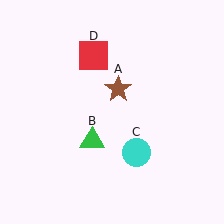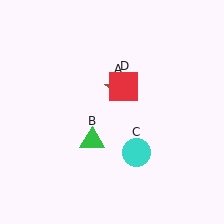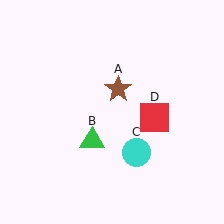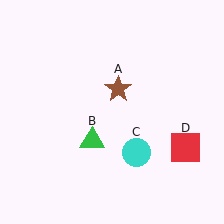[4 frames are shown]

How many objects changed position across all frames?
1 object changed position: red square (object D).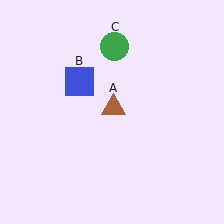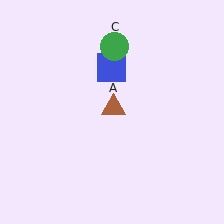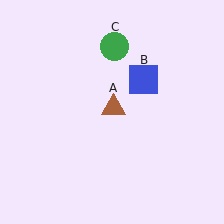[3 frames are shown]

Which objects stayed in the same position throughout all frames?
Brown triangle (object A) and green circle (object C) remained stationary.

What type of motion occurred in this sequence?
The blue square (object B) rotated clockwise around the center of the scene.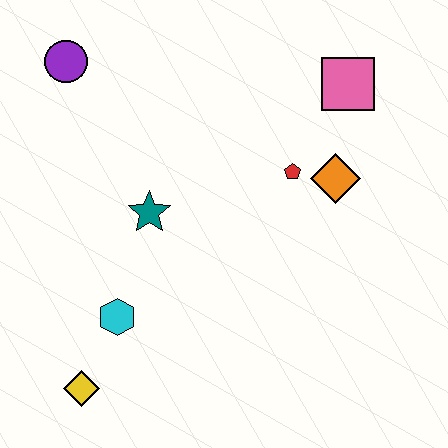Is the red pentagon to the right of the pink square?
No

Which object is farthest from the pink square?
The yellow diamond is farthest from the pink square.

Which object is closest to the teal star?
The cyan hexagon is closest to the teal star.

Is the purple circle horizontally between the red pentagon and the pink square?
No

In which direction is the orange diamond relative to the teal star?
The orange diamond is to the right of the teal star.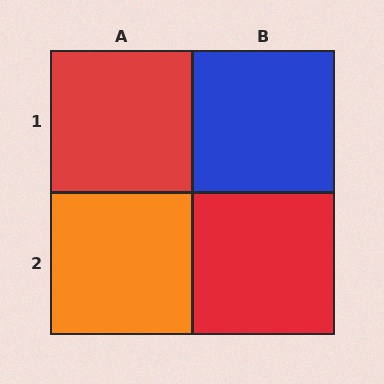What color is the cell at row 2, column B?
Red.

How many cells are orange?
1 cell is orange.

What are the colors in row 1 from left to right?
Red, blue.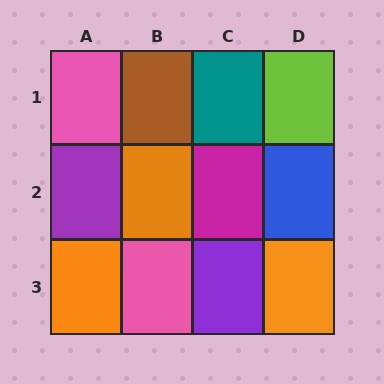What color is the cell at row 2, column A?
Purple.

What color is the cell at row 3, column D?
Orange.